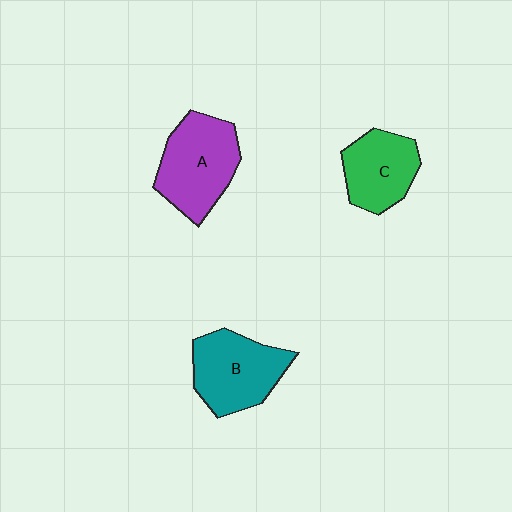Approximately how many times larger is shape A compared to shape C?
Approximately 1.3 times.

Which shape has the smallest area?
Shape C (green).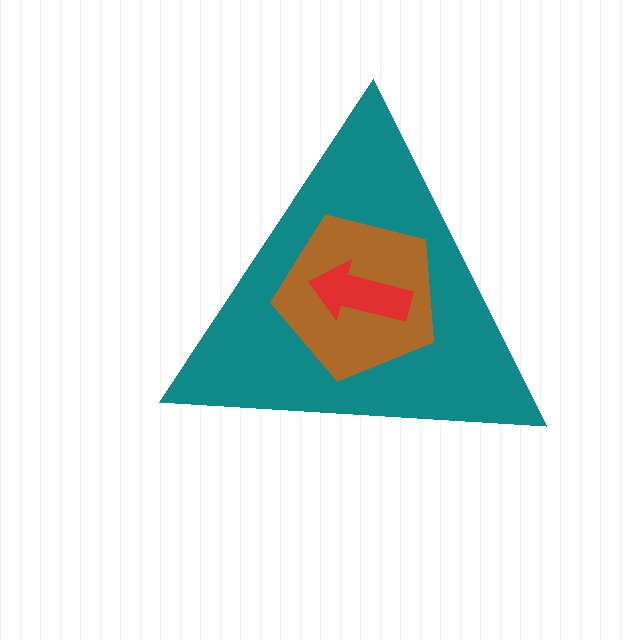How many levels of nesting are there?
3.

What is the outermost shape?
The teal triangle.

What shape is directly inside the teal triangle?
The brown pentagon.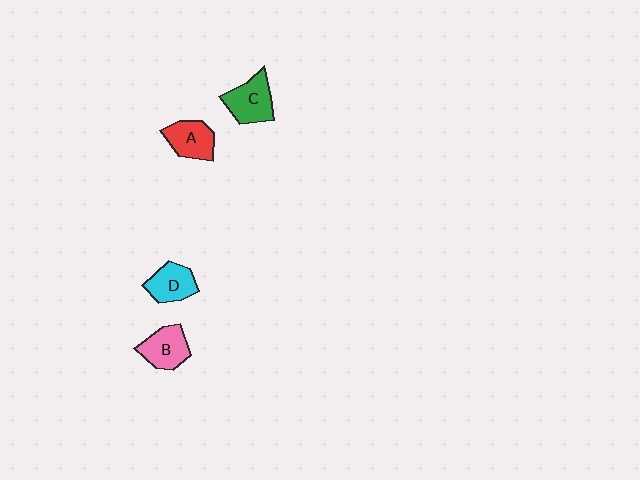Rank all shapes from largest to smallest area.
From largest to smallest: C (green), B (pink), A (red), D (cyan).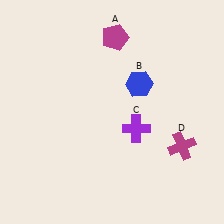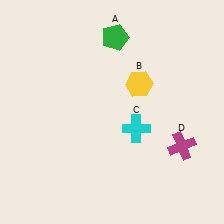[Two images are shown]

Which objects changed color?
A changed from magenta to green. B changed from blue to yellow. C changed from purple to cyan.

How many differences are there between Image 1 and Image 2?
There are 3 differences between the two images.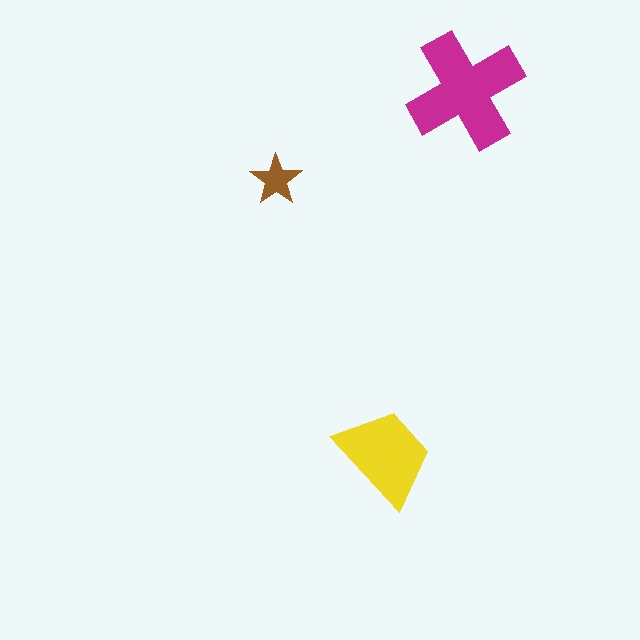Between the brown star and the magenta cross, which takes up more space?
The magenta cross.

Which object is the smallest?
The brown star.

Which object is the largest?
The magenta cross.